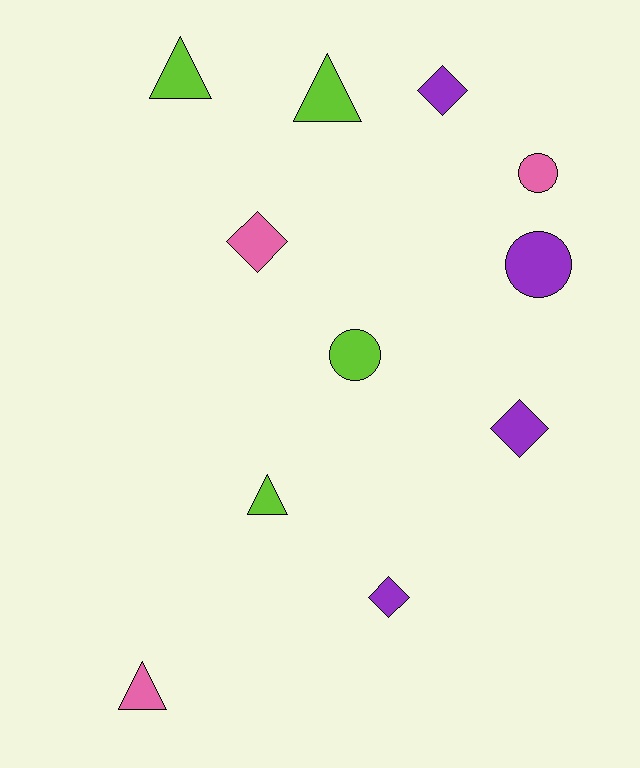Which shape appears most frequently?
Diamond, with 4 objects.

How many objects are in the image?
There are 11 objects.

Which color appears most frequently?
Lime, with 4 objects.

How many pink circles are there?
There is 1 pink circle.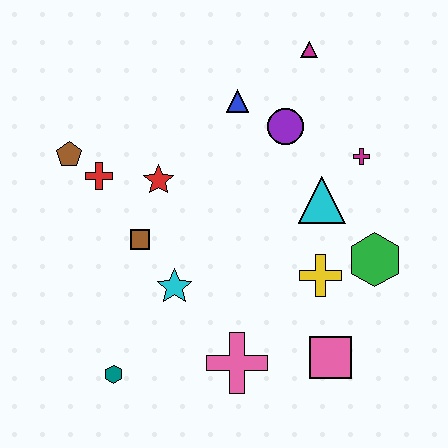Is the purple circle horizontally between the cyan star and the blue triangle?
No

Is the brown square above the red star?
No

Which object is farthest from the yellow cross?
The brown pentagon is farthest from the yellow cross.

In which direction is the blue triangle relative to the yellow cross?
The blue triangle is above the yellow cross.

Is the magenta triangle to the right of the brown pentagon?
Yes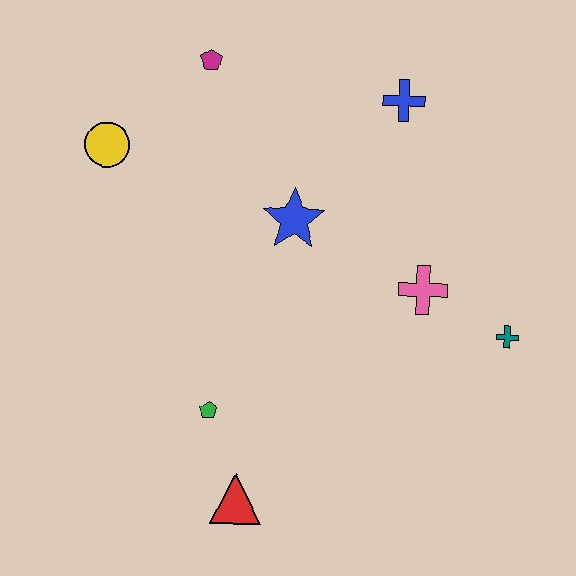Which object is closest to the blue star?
The pink cross is closest to the blue star.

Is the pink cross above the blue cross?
No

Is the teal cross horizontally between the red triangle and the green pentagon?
No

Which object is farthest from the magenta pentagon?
The red triangle is farthest from the magenta pentagon.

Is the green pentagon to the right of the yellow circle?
Yes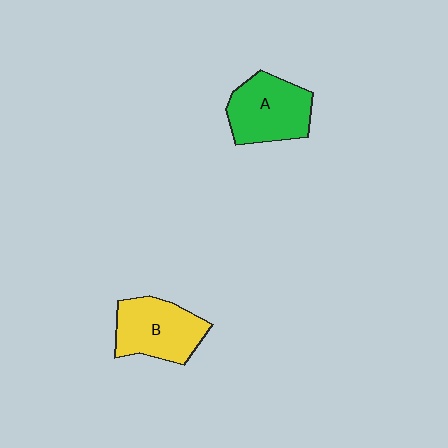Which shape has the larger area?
Shape A (green).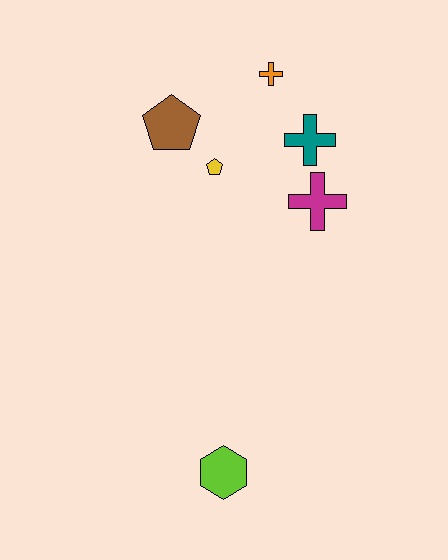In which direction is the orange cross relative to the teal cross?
The orange cross is above the teal cross.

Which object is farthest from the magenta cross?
The lime hexagon is farthest from the magenta cross.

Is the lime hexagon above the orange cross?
No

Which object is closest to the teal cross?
The magenta cross is closest to the teal cross.